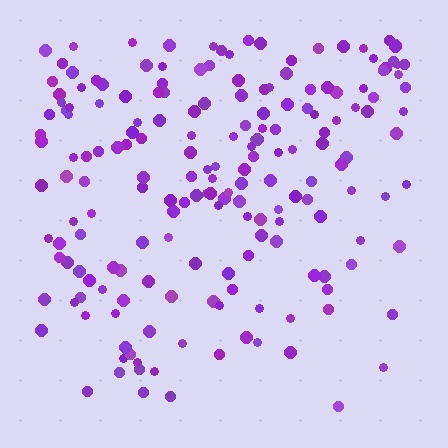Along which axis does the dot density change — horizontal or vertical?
Vertical.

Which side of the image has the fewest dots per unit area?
The bottom.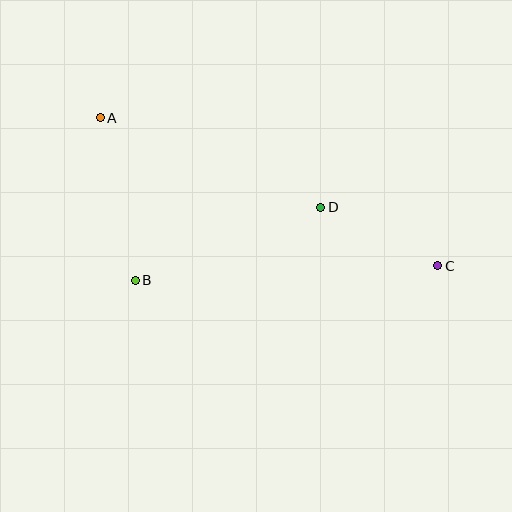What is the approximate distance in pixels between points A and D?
The distance between A and D is approximately 238 pixels.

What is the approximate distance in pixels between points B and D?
The distance between B and D is approximately 200 pixels.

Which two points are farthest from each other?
Points A and C are farthest from each other.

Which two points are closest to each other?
Points C and D are closest to each other.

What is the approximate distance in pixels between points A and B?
The distance between A and B is approximately 167 pixels.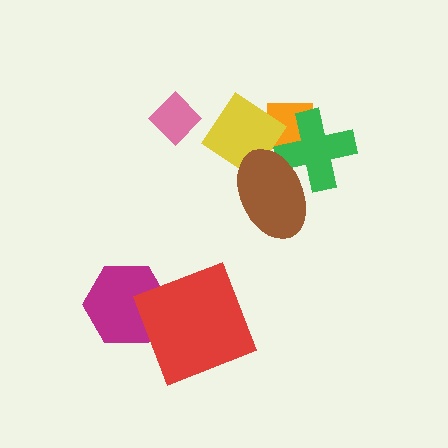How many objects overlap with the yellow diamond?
3 objects overlap with the yellow diamond.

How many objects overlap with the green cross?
3 objects overlap with the green cross.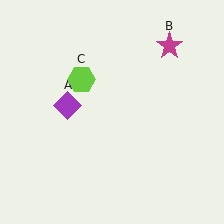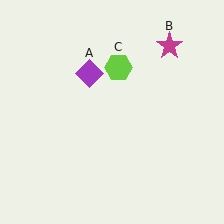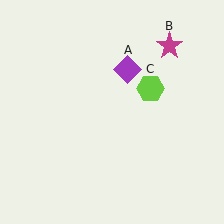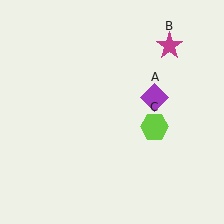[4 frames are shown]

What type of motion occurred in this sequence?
The purple diamond (object A), lime hexagon (object C) rotated clockwise around the center of the scene.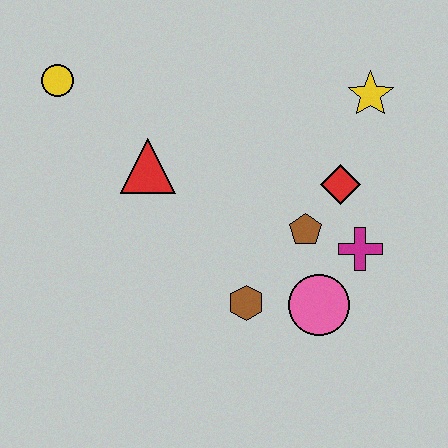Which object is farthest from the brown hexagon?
The yellow circle is farthest from the brown hexagon.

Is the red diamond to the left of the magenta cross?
Yes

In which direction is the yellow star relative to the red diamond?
The yellow star is above the red diamond.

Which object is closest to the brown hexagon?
The pink circle is closest to the brown hexagon.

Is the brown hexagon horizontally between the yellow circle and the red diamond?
Yes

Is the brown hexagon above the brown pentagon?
No